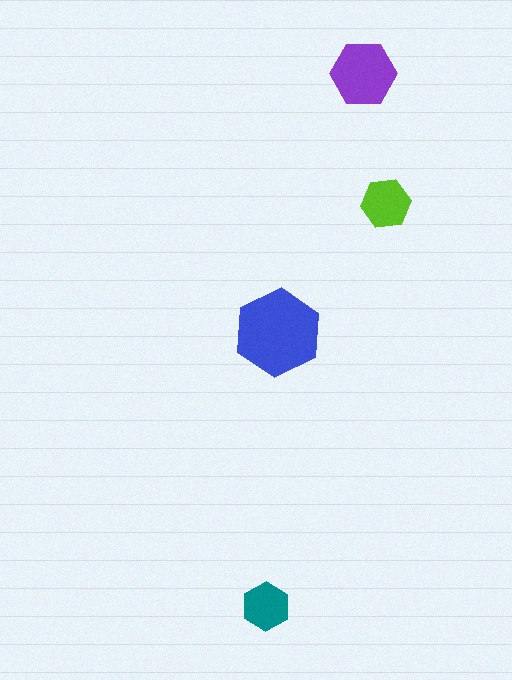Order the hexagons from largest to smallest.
the blue one, the purple one, the lime one, the teal one.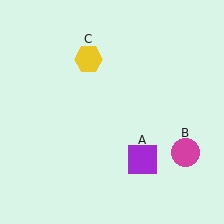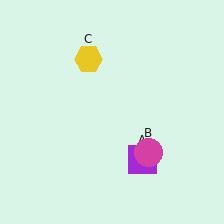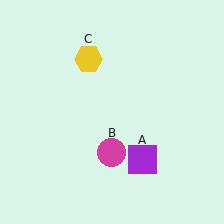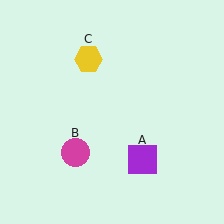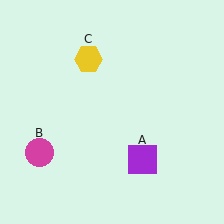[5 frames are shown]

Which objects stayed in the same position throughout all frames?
Purple square (object A) and yellow hexagon (object C) remained stationary.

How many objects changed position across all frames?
1 object changed position: magenta circle (object B).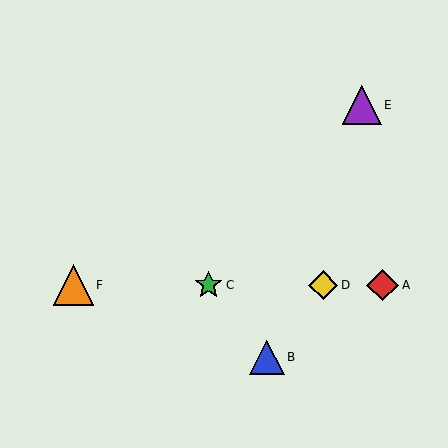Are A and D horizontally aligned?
Yes, both are at y≈285.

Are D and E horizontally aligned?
No, D is at y≈285 and E is at y≈105.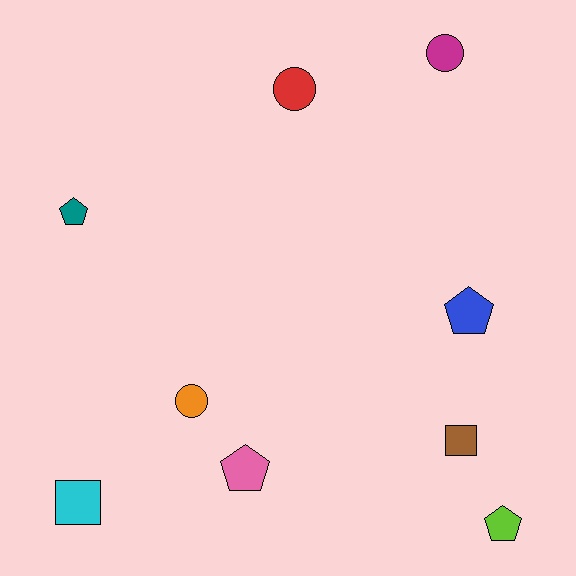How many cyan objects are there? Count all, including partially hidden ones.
There is 1 cyan object.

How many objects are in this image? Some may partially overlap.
There are 9 objects.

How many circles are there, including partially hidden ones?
There are 3 circles.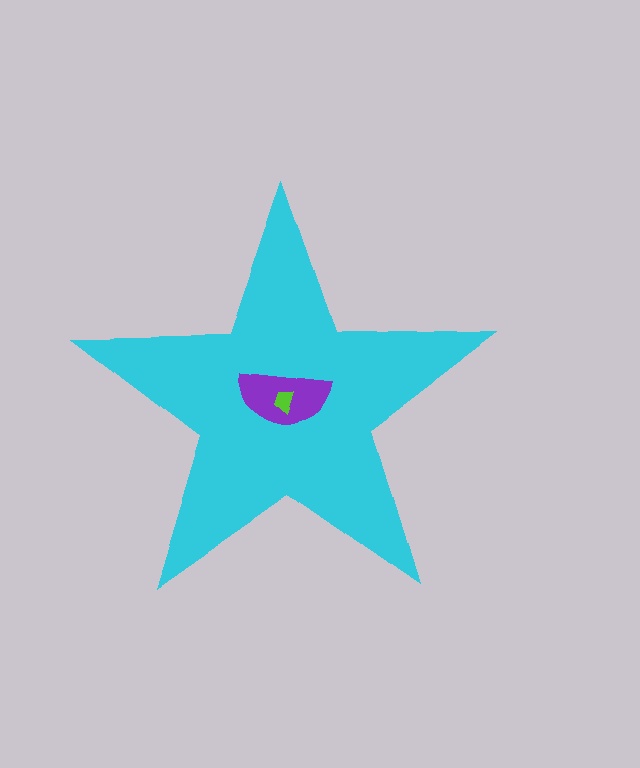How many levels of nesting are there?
3.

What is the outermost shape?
The cyan star.